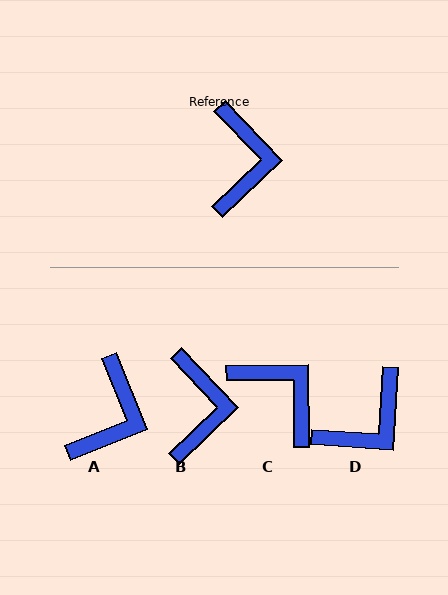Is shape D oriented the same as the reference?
No, it is off by about 48 degrees.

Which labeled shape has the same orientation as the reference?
B.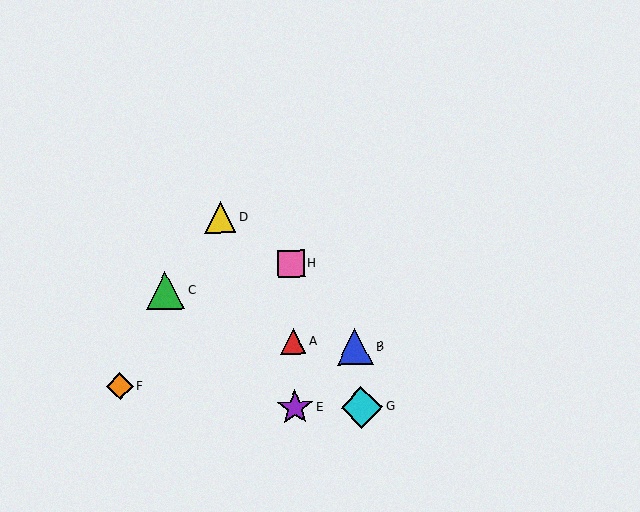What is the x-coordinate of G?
Object G is at x≈362.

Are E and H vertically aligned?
Yes, both are at x≈295.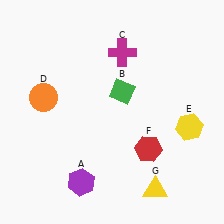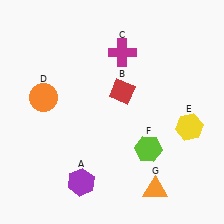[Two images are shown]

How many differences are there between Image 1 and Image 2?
There are 3 differences between the two images.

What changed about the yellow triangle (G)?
In Image 1, G is yellow. In Image 2, it changed to orange.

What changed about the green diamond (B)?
In Image 1, B is green. In Image 2, it changed to red.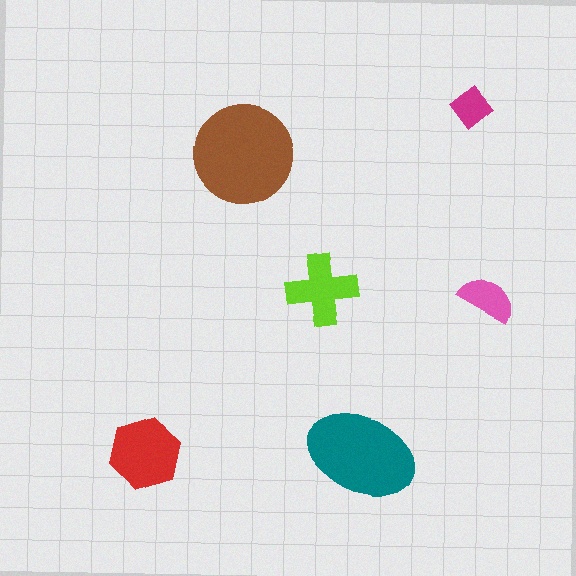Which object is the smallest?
The magenta diamond.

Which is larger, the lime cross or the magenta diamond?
The lime cross.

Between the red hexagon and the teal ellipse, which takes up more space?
The teal ellipse.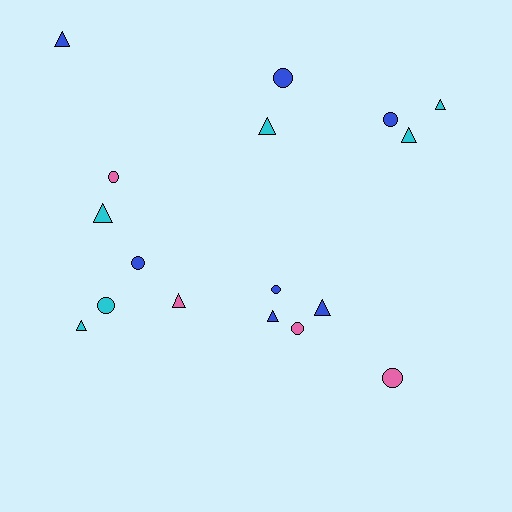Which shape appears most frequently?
Triangle, with 9 objects.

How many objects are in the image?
There are 17 objects.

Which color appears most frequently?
Blue, with 7 objects.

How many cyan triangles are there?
There are 5 cyan triangles.